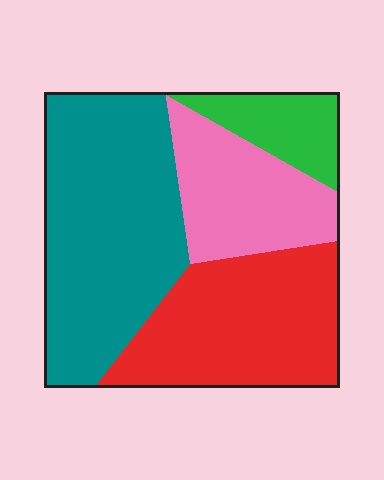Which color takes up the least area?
Green, at roughly 10%.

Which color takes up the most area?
Teal, at roughly 40%.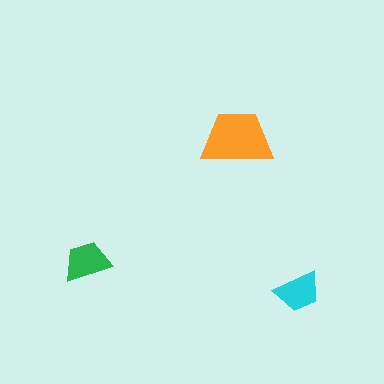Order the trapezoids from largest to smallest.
the orange one, the green one, the cyan one.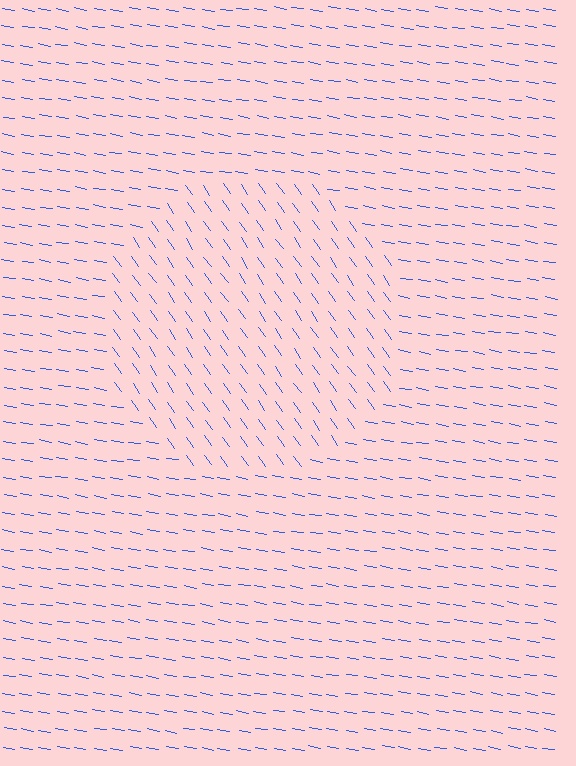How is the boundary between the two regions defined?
The boundary is defined purely by a change in line orientation (approximately 45 degrees difference). All lines are the same color and thickness.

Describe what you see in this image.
The image is filled with small blue line segments. A circle region in the image has lines oriented differently from the surrounding lines, creating a visible texture boundary.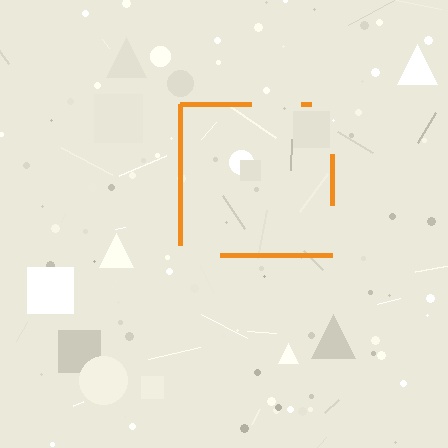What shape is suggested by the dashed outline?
The dashed outline suggests a square.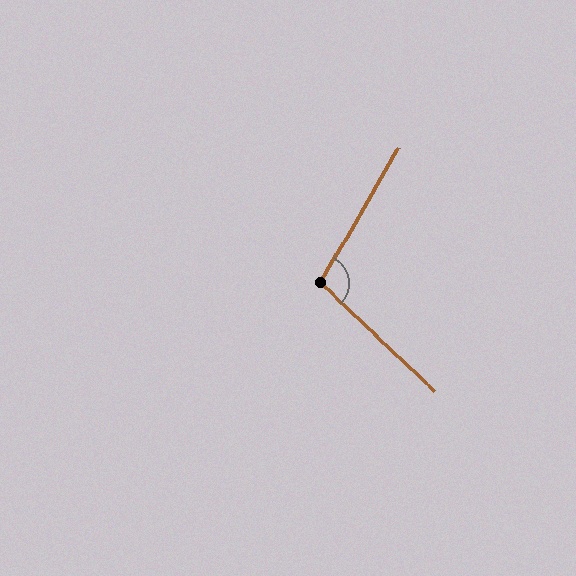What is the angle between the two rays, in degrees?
Approximately 103 degrees.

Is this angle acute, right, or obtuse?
It is obtuse.